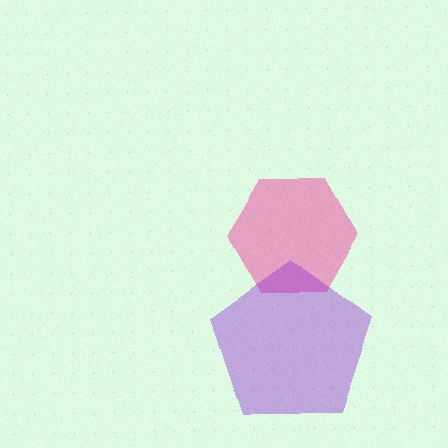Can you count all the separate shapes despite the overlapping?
Yes, there are 2 separate shapes.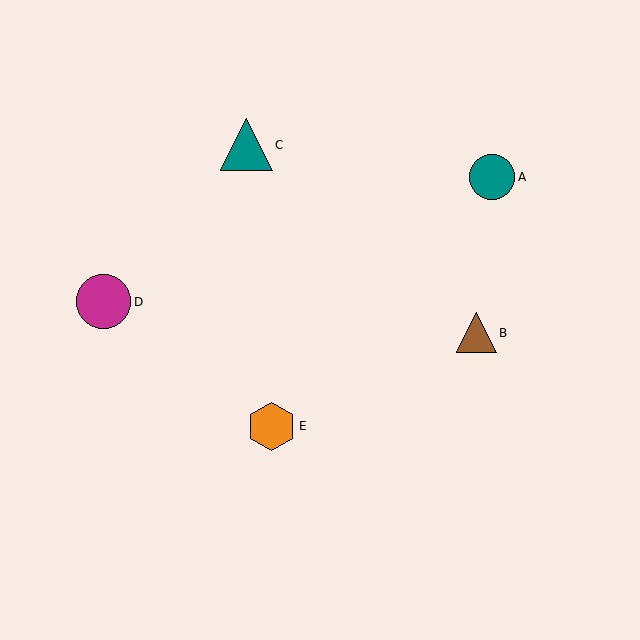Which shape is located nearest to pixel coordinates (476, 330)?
The brown triangle (labeled B) at (476, 333) is nearest to that location.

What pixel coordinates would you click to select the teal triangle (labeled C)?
Click at (246, 145) to select the teal triangle C.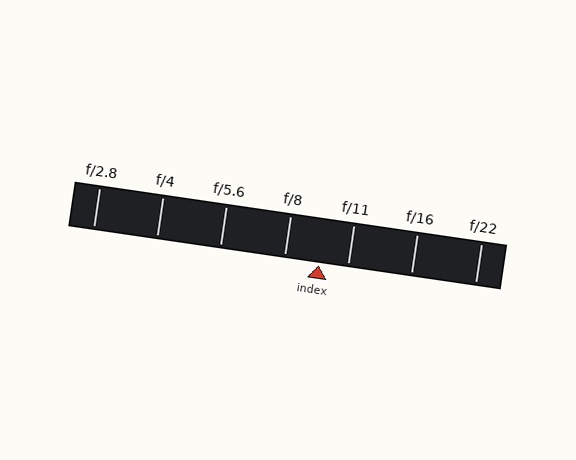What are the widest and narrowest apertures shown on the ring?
The widest aperture shown is f/2.8 and the narrowest is f/22.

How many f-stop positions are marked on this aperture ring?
There are 7 f-stop positions marked.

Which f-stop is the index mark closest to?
The index mark is closest to f/11.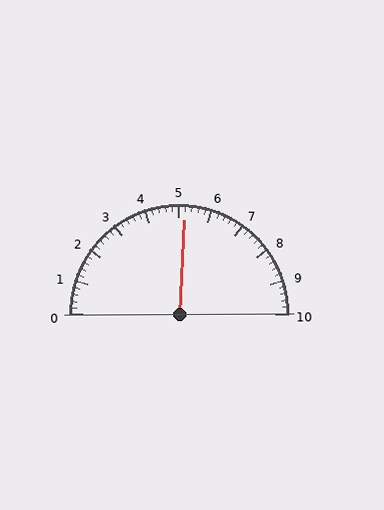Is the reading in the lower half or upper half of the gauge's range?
The reading is in the upper half of the range (0 to 10).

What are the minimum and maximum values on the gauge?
The gauge ranges from 0 to 10.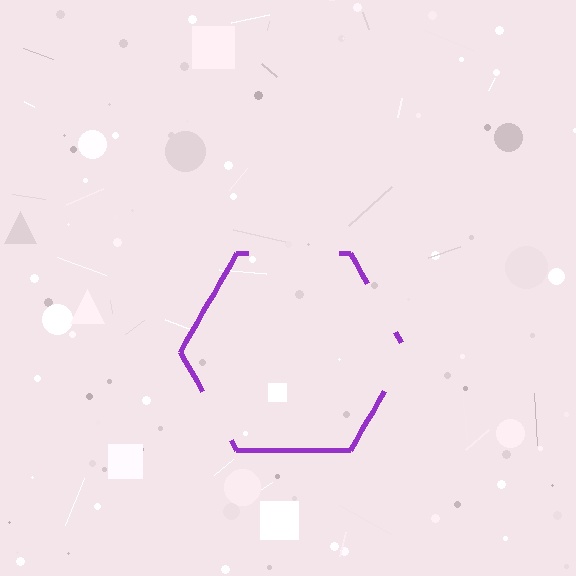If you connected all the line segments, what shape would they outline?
They would outline a hexagon.